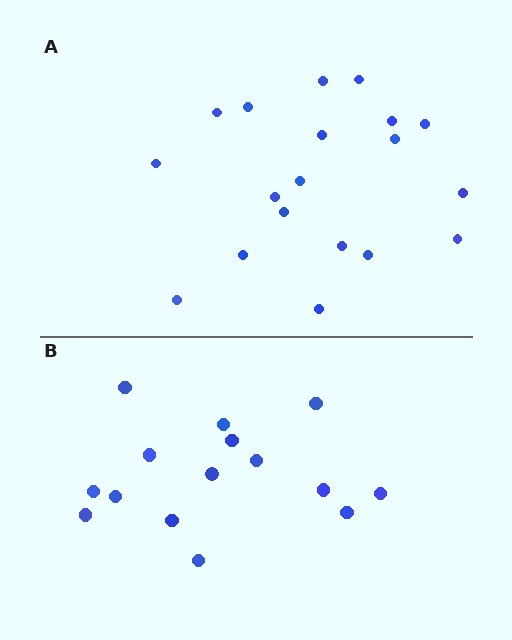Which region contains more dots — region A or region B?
Region A (the top region) has more dots.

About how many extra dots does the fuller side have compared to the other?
Region A has about 4 more dots than region B.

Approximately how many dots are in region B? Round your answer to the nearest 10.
About 20 dots. (The exact count is 15, which rounds to 20.)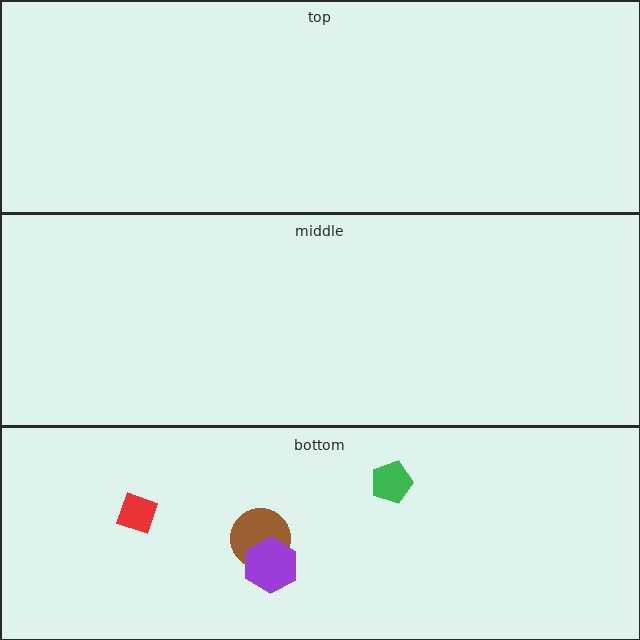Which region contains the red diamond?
The bottom region.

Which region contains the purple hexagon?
The bottom region.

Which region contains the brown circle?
The bottom region.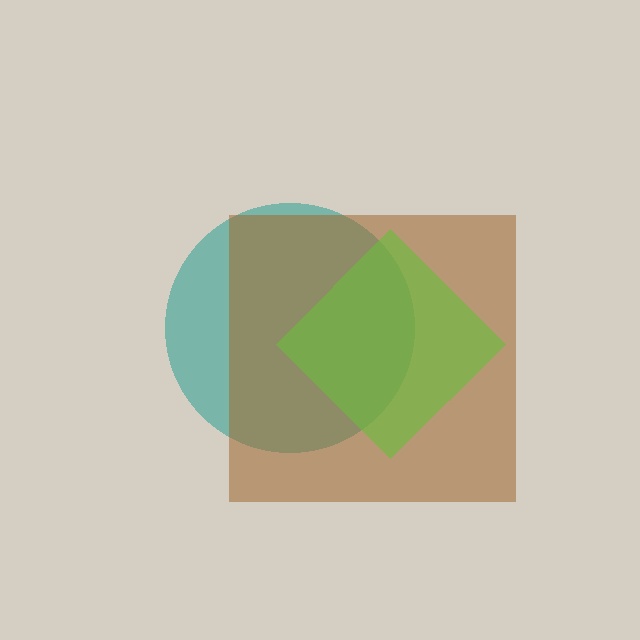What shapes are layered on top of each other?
The layered shapes are: a teal circle, a brown square, a lime diamond.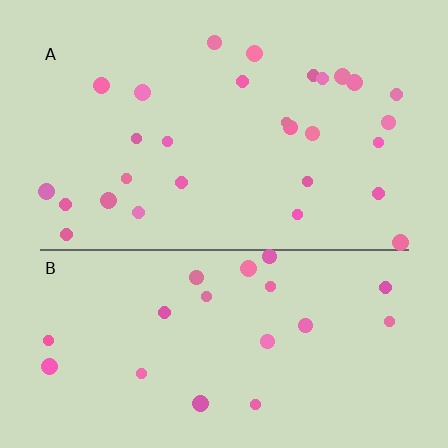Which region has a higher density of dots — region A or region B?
A (the top).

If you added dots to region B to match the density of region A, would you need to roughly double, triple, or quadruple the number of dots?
Approximately double.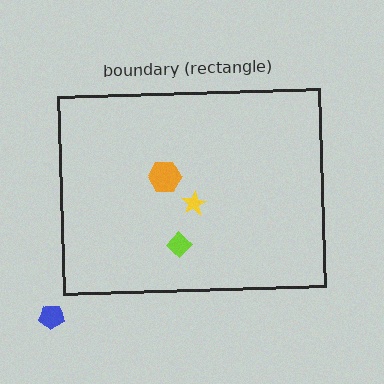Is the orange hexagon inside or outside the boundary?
Inside.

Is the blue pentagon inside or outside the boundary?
Outside.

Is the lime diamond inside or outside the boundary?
Inside.